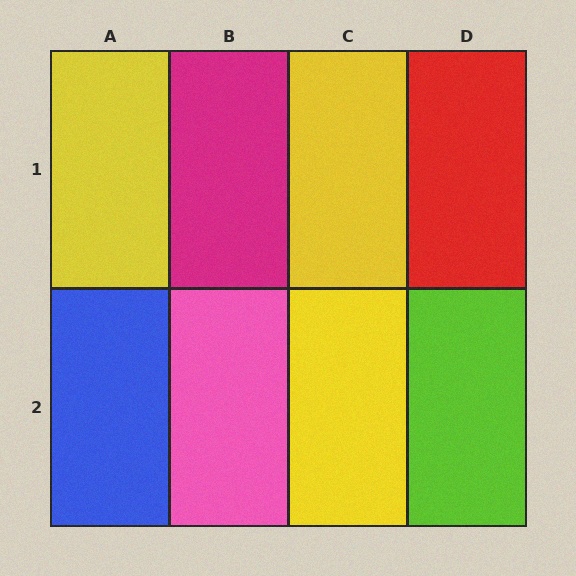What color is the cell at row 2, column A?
Blue.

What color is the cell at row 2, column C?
Yellow.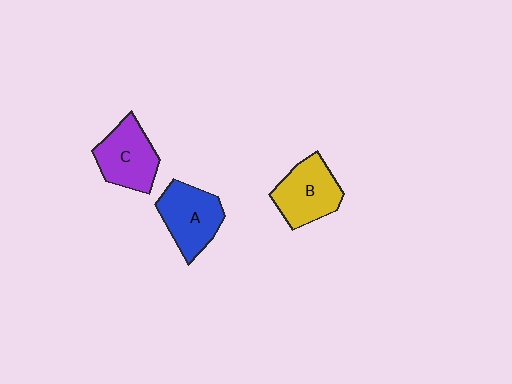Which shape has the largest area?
Shape B (yellow).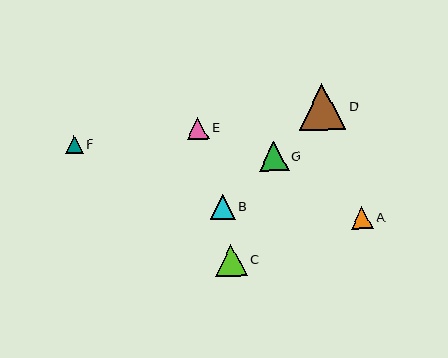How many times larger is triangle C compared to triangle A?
Triangle C is approximately 1.4 times the size of triangle A.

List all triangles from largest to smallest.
From largest to smallest: D, C, G, B, E, A, F.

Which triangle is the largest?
Triangle D is the largest with a size of approximately 47 pixels.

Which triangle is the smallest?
Triangle F is the smallest with a size of approximately 18 pixels.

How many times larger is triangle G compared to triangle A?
Triangle G is approximately 1.3 times the size of triangle A.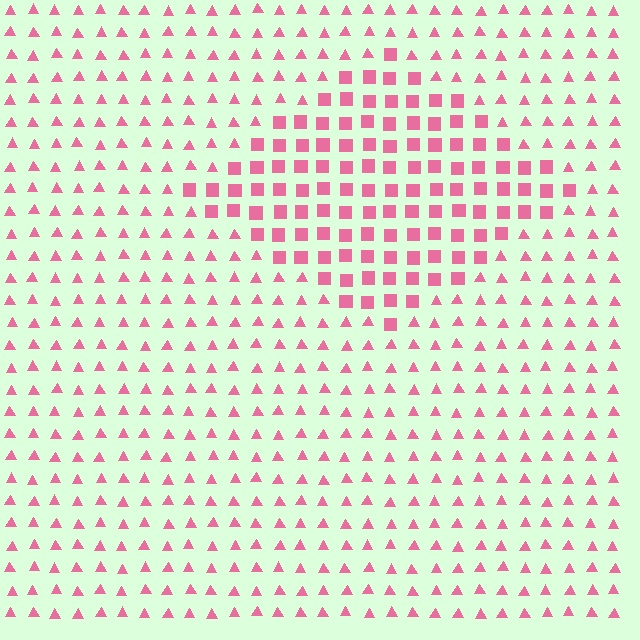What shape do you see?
I see a diamond.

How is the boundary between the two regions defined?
The boundary is defined by a change in element shape: squares inside vs. triangles outside. All elements share the same color and spacing.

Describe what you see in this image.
The image is filled with small pink elements arranged in a uniform grid. A diamond-shaped region contains squares, while the surrounding area contains triangles. The boundary is defined purely by the change in element shape.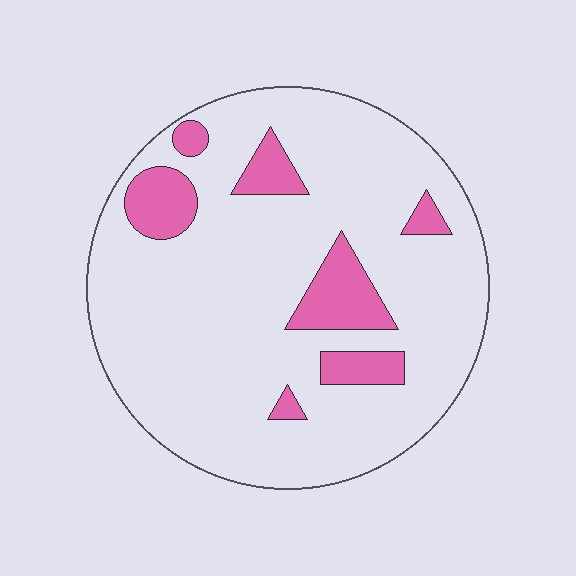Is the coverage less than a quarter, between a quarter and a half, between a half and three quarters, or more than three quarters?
Less than a quarter.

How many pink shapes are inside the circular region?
7.